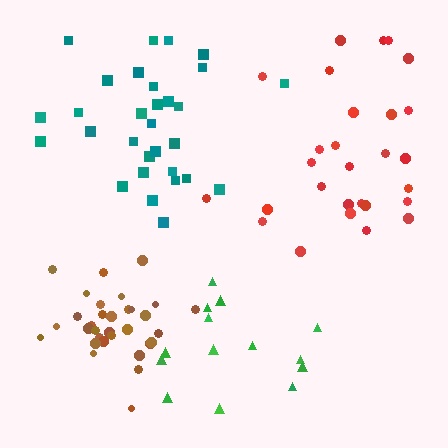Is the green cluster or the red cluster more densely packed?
Red.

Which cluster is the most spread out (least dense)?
Green.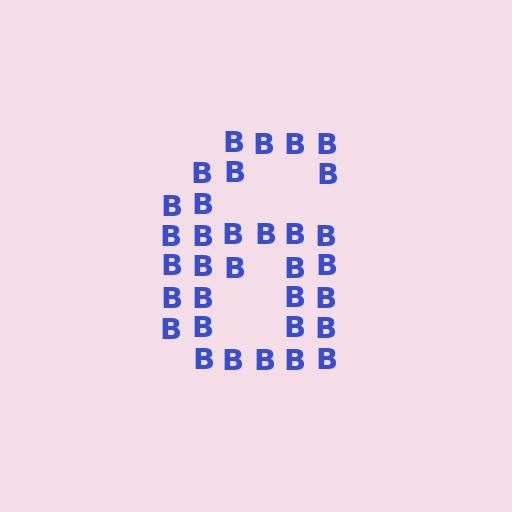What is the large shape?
The large shape is the digit 6.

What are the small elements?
The small elements are letter B's.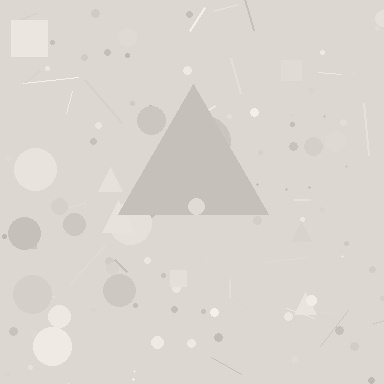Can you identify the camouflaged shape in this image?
The camouflaged shape is a triangle.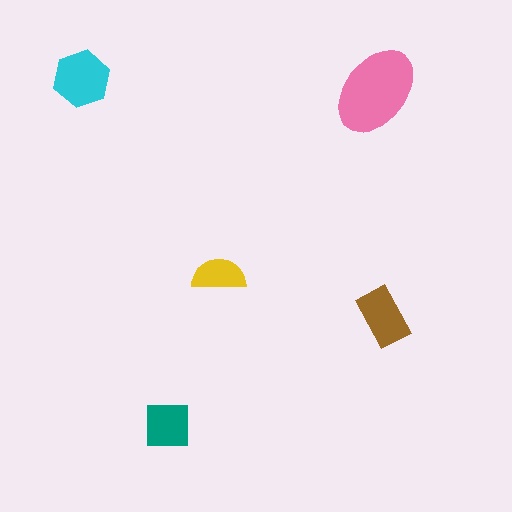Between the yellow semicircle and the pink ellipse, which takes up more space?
The pink ellipse.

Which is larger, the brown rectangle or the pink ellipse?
The pink ellipse.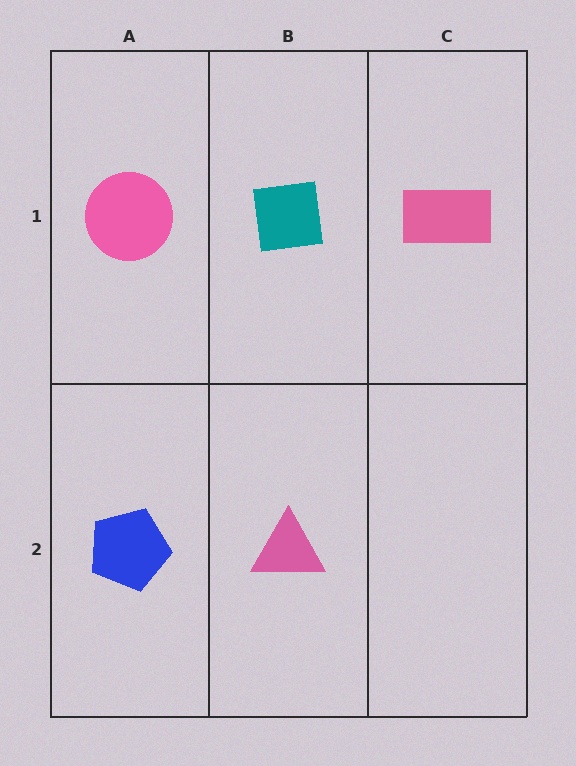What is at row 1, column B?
A teal square.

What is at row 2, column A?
A blue pentagon.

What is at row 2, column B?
A pink triangle.